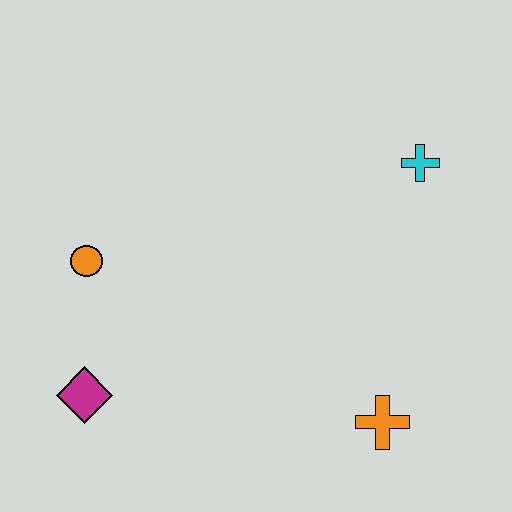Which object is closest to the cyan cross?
The orange cross is closest to the cyan cross.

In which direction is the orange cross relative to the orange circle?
The orange cross is to the right of the orange circle.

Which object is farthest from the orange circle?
The cyan cross is farthest from the orange circle.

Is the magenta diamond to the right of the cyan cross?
No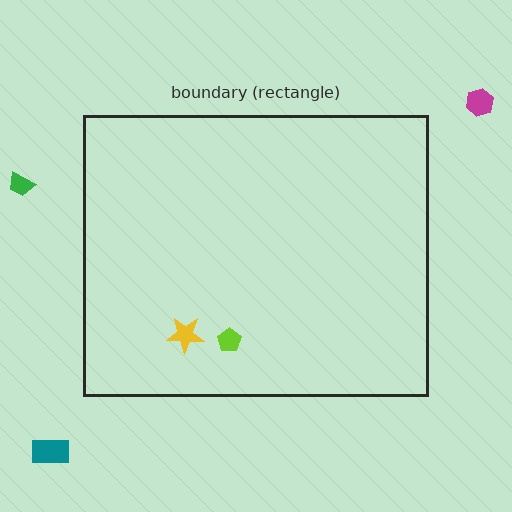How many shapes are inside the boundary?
2 inside, 3 outside.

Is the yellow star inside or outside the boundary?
Inside.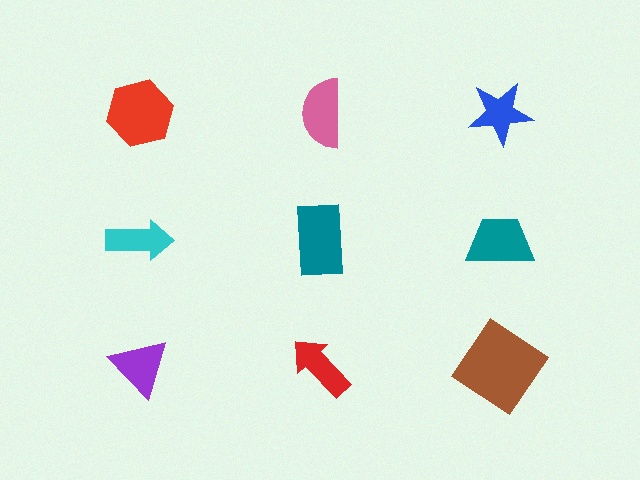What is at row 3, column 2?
A red arrow.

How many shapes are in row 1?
3 shapes.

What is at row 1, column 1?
A red hexagon.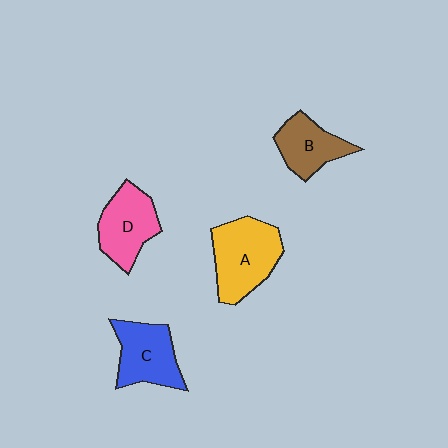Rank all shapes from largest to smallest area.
From largest to smallest: A (yellow), D (pink), C (blue), B (brown).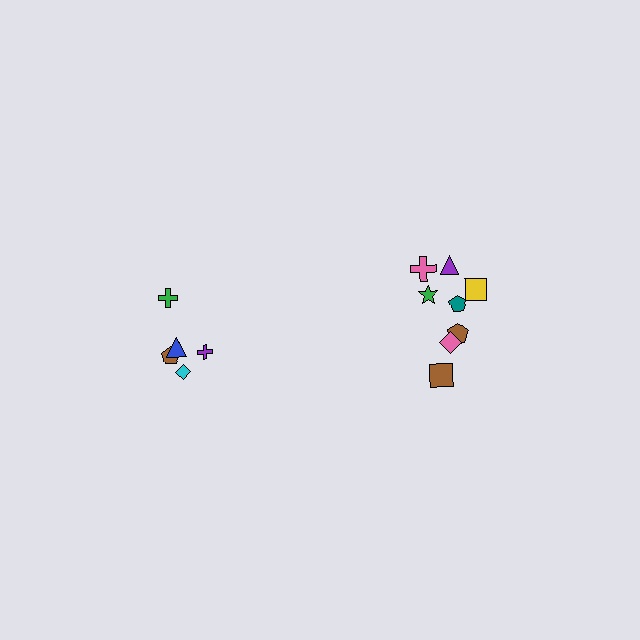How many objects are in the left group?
There are 5 objects.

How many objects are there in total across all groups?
There are 13 objects.